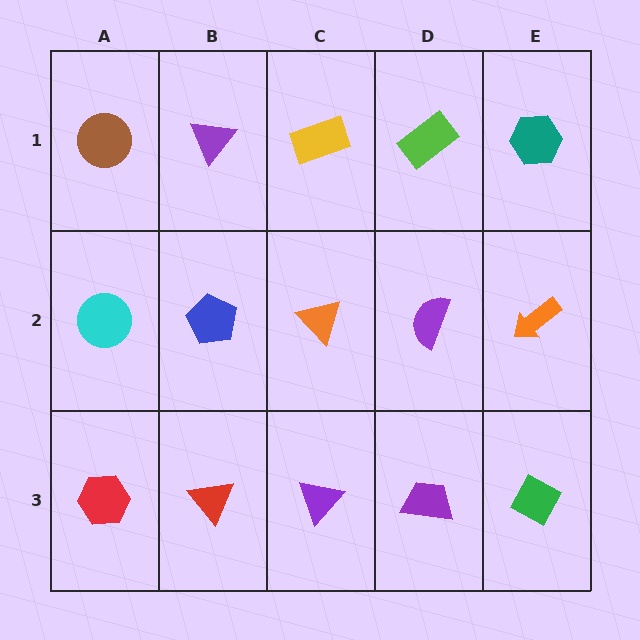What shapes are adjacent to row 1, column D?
A purple semicircle (row 2, column D), a yellow rectangle (row 1, column C), a teal hexagon (row 1, column E).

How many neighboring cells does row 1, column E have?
2.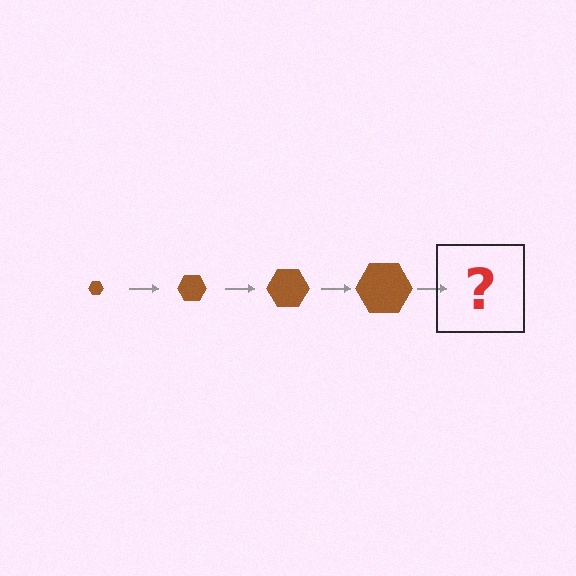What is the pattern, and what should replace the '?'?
The pattern is that the hexagon gets progressively larger each step. The '?' should be a brown hexagon, larger than the previous one.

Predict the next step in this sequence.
The next step is a brown hexagon, larger than the previous one.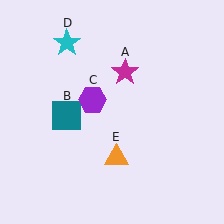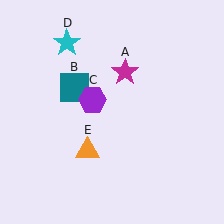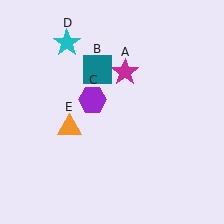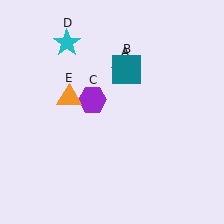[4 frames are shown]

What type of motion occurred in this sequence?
The teal square (object B), orange triangle (object E) rotated clockwise around the center of the scene.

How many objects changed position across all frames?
2 objects changed position: teal square (object B), orange triangle (object E).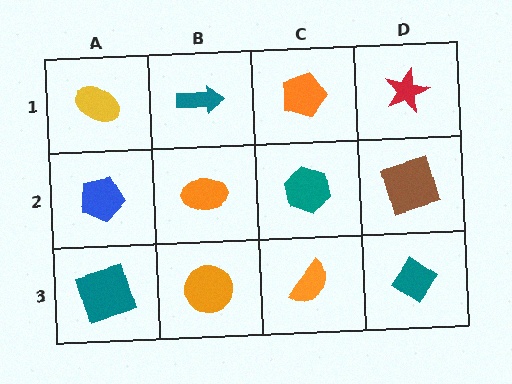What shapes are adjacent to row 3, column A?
A blue pentagon (row 2, column A), an orange circle (row 3, column B).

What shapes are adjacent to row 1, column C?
A teal hexagon (row 2, column C), a teal arrow (row 1, column B), a red star (row 1, column D).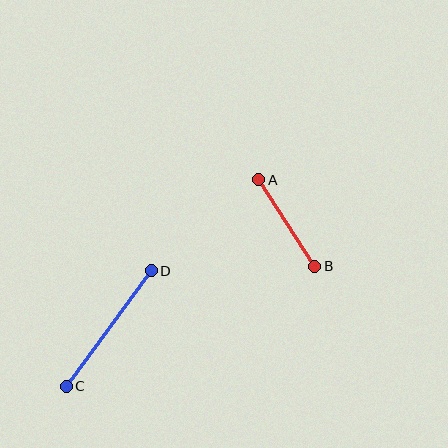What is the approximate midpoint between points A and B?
The midpoint is at approximately (287, 223) pixels.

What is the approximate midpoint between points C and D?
The midpoint is at approximately (109, 329) pixels.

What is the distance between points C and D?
The distance is approximately 143 pixels.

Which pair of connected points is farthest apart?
Points C and D are farthest apart.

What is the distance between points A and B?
The distance is approximately 103 pixels.